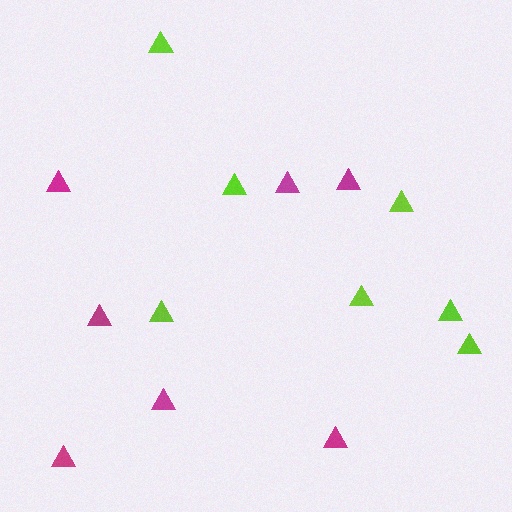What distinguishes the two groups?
There are 2 groups: one group of lime triangles (7) and one group of magenta triangles (7).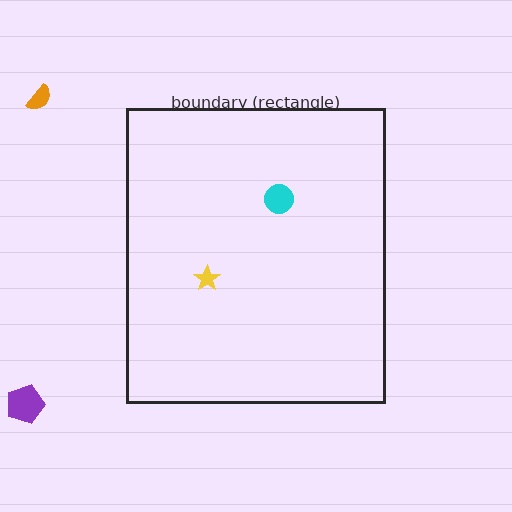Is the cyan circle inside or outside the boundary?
Inside.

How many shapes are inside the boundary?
2 inside, 2 outside.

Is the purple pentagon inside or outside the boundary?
Outside.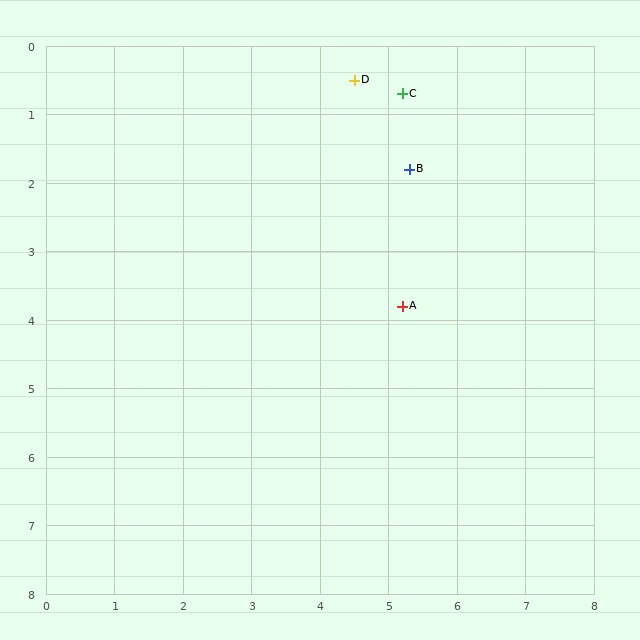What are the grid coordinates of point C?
Point C is at approximately (5.2, 0.7).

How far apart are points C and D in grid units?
Points C and D are about 0.7 grid units apart.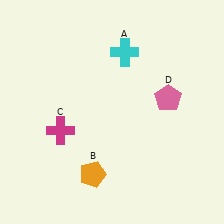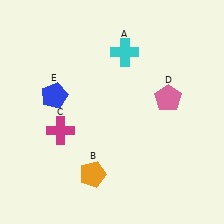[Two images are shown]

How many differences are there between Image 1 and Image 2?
There is 1 difference between the two images.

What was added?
A blue pentagon (E) was added in Image 2.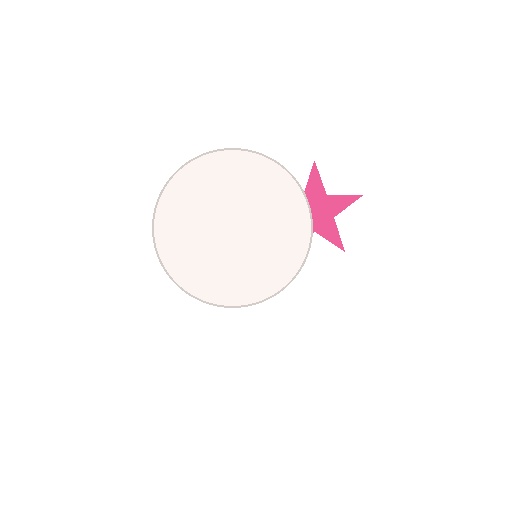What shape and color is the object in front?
The object in front is a white circle.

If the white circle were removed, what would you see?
You would see the complete pink star.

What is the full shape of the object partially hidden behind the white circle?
The partially hidden object is a pink star.